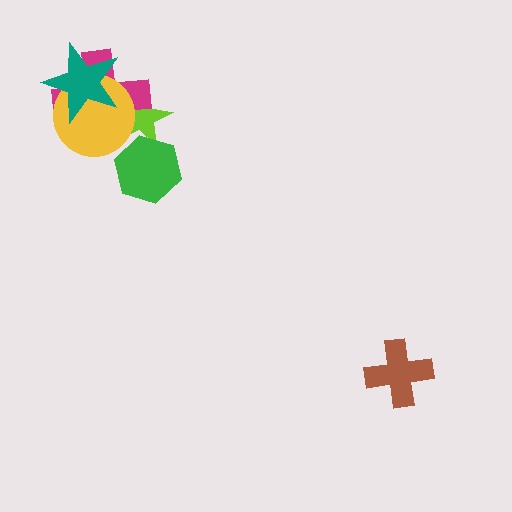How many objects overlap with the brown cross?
0 objects overlap with the brown cross.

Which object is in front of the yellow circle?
The teal star is in front of the yellow circle.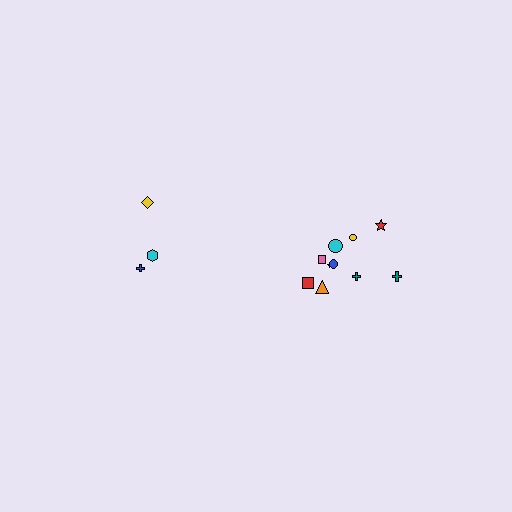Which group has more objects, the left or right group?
The right group.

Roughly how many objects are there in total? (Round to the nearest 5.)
Roughly 15 objects in total.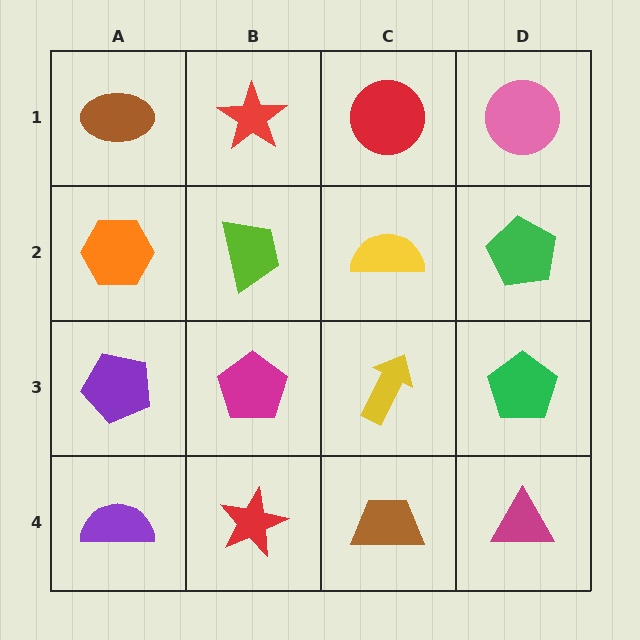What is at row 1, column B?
A red star.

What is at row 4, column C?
A brown trapezoid.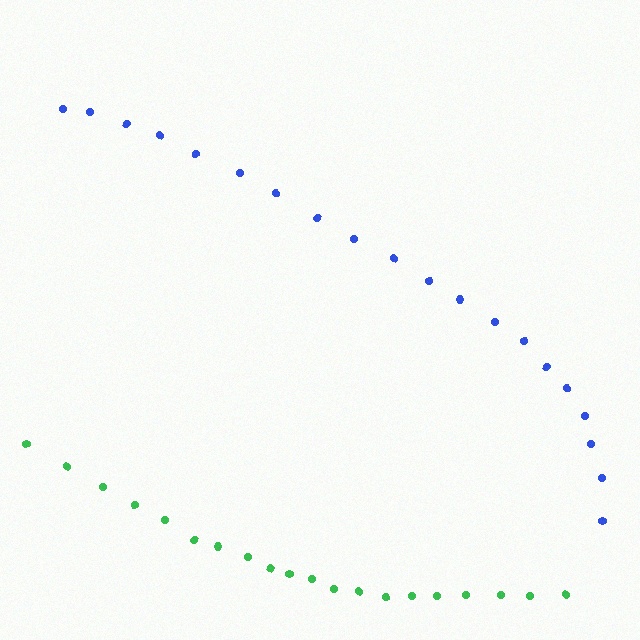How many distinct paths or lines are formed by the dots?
There are 2 distinct paths.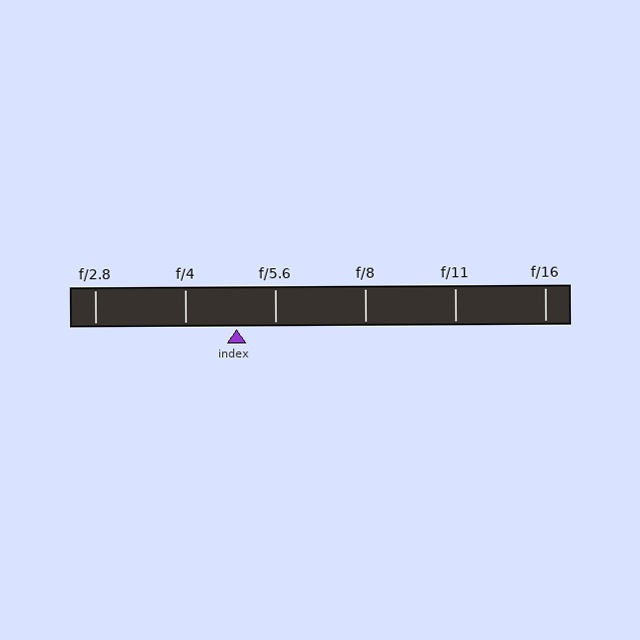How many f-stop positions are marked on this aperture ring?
There are 6 f-stop positions marked.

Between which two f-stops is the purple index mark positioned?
The index mark is between f/4 and f/5.6.